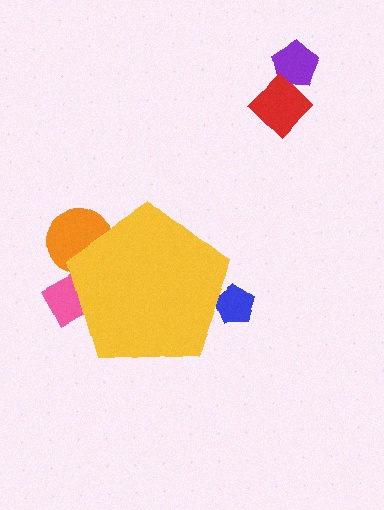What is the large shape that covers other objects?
A yellow pentagon.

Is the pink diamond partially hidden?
Yes, the pink diamond is partially hidden behind the yellow pentagon.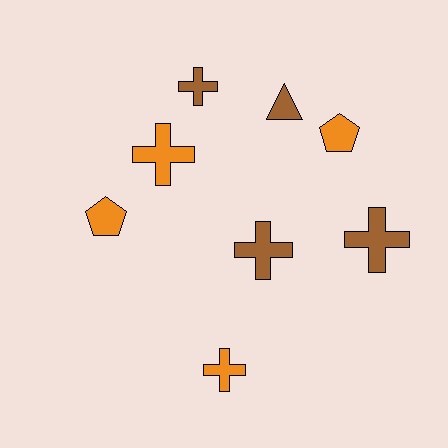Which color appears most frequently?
Orange, with 4 objects.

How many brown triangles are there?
There is 1 brown triangle.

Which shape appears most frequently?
Cross, with 5 objects.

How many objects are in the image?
There are 8 objects.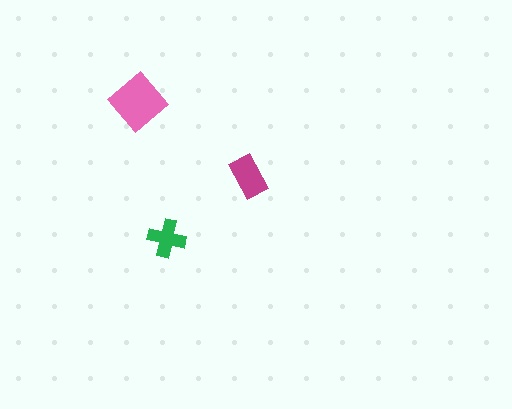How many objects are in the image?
There are 3 objects in the image.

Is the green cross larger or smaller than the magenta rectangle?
Smaller.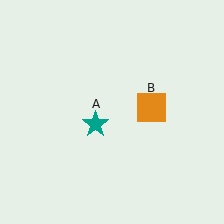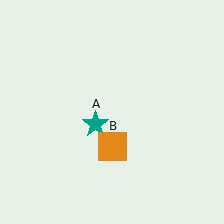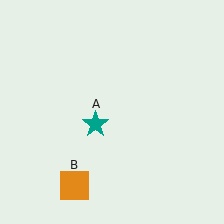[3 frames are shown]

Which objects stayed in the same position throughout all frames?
Teal star (object A) remained stationary.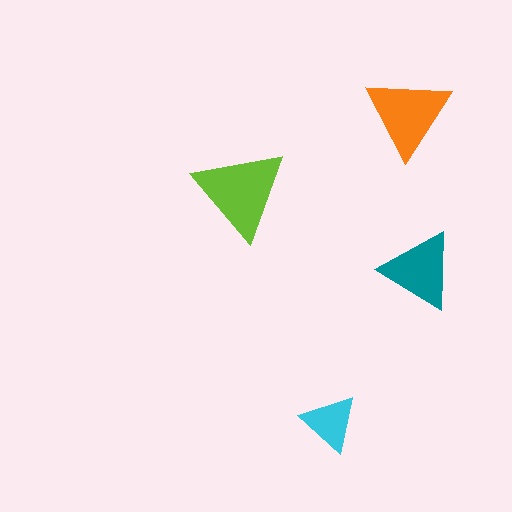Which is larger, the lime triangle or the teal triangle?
The lime one.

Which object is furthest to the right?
The teal triangle is rightmost.